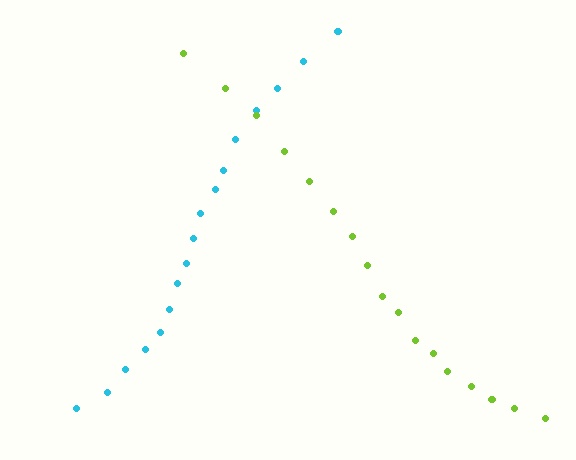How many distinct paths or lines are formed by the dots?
There are 2 distinct paths.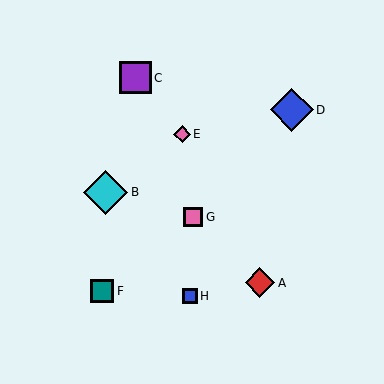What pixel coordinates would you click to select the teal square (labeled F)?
Click at (102, 291) to select the teal square F.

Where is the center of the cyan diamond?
The center of the cyan diamond is at (106, 192).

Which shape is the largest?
The cyan diamond (labeled B) is the largest.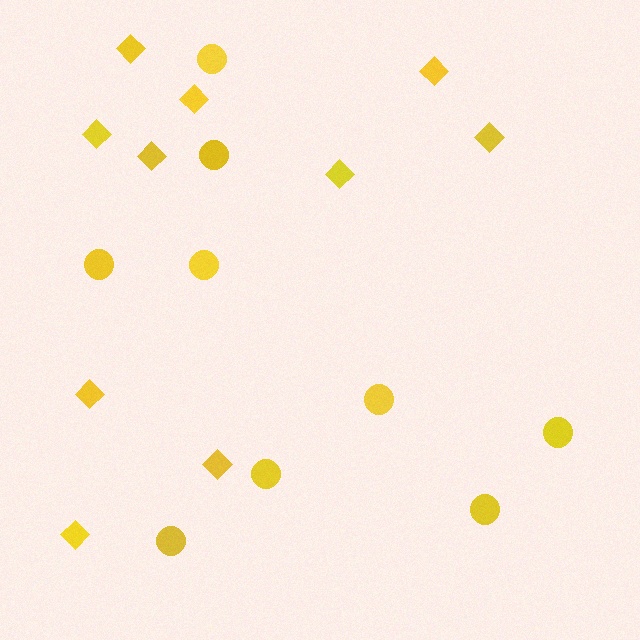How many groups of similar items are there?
There are 2 groups: one group of circles (9) and one group of diamonds (10).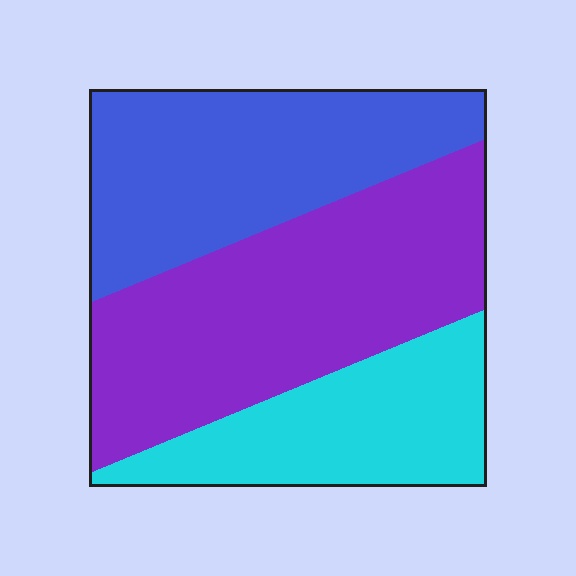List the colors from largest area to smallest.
From largest to smallest: purple, blue, cyan.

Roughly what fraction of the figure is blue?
Blue covers 33% of the figure.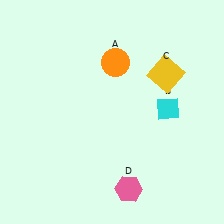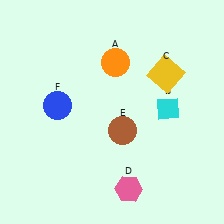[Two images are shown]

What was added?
A brown circle (E), a blue circle (F) were added in Image 2.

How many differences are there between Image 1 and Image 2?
There are 2 differences between the two images.